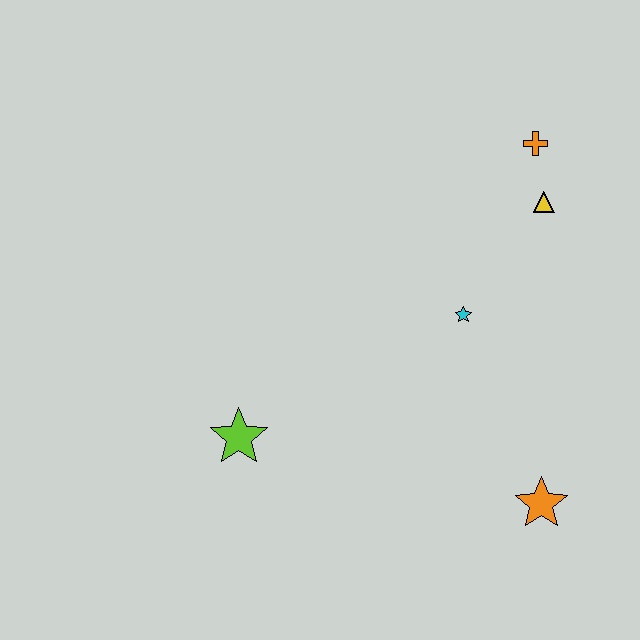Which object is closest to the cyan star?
The yellow triangle is closest to the cyan star.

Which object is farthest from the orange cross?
The lime star is farthest from the orange cross.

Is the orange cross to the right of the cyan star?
Yes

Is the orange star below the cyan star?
Yes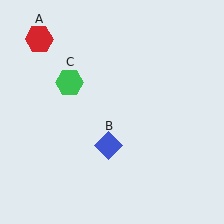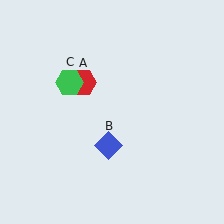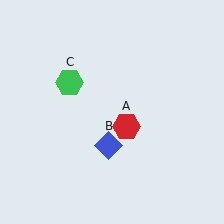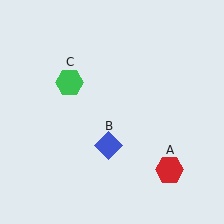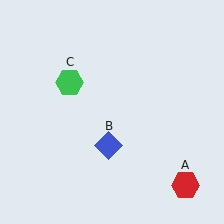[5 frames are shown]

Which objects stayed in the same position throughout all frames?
Blue diamond (object B) and green hexagon (object C) remained stationary.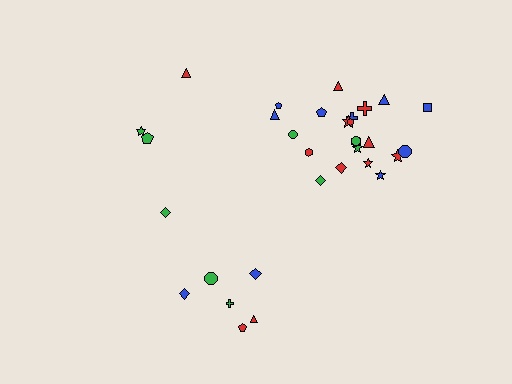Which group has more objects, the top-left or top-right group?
The top-right group.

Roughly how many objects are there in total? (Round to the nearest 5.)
Roughly 30 objects in total.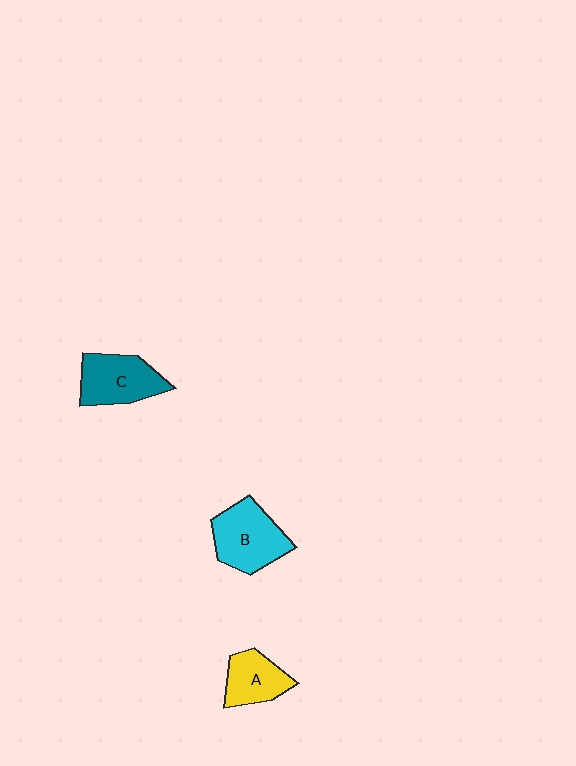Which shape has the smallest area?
Shape A (yellow).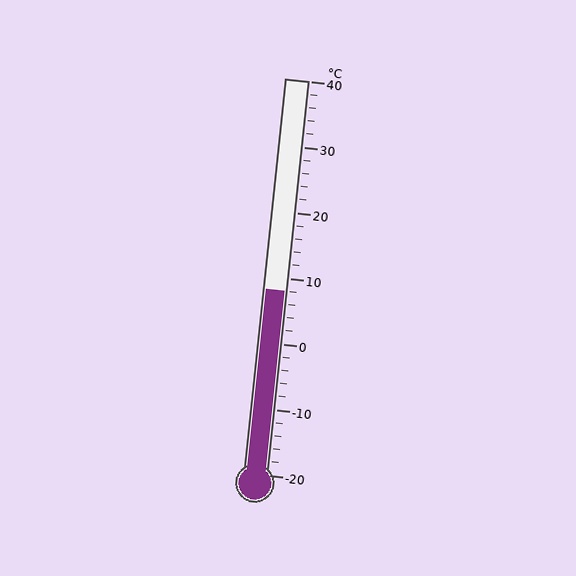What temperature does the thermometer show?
The thermometer shows approximately 8°C.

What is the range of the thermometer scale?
The thermometer scale ranges from -20°C to 40°C.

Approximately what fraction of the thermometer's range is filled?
The thermometer is filled to approximately 45% of its range.